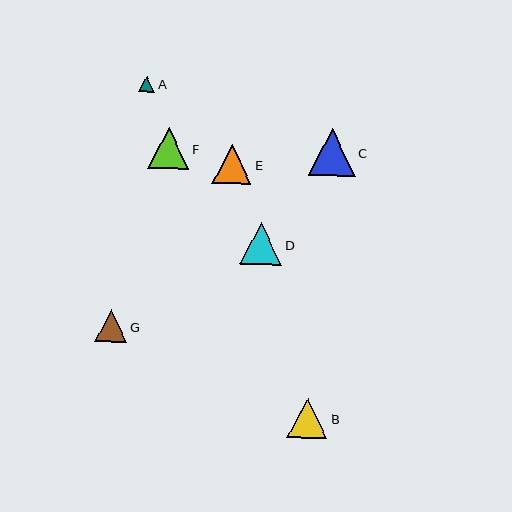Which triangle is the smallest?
Triangle A is the smallest with a size of approximately 16 pixels.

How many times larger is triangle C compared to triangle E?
Triangle C is approximately 1.2 times the size of triangle E.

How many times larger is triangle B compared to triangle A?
Triangle B is approximately 2.5 times the size of triangle A.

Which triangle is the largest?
Triangle C is the largest with a size of approximately 47 pixels.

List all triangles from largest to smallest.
From largest to smallest: C, D, F, B, E, G, A.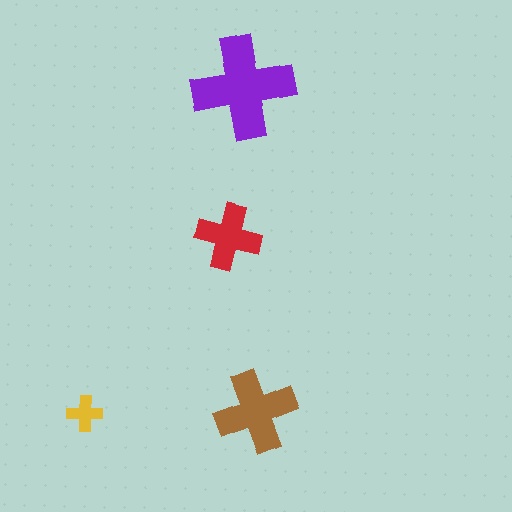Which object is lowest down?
The yellow cross is bottommost.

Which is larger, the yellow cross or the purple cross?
The purple one.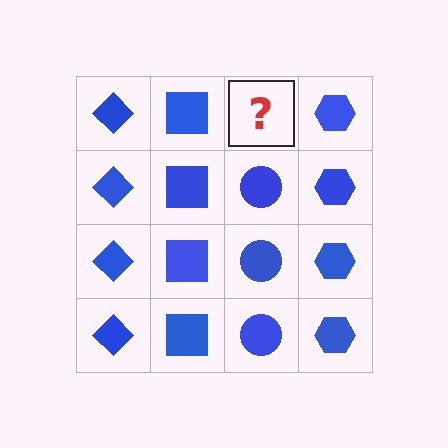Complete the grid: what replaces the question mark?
The question mark should be replaced with a blue circle.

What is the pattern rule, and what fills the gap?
The rule is that each column has a consistent shape. The gap should be filled with a blue circle.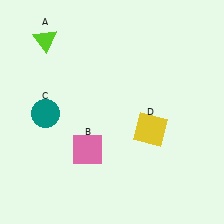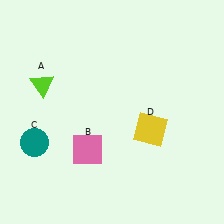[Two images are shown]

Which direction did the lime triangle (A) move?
The lime triangle (A) moved down.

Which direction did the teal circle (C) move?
The teal circle (C) moved down.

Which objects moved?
The objects that moved are: the lime triangle (A), the teal circle (C).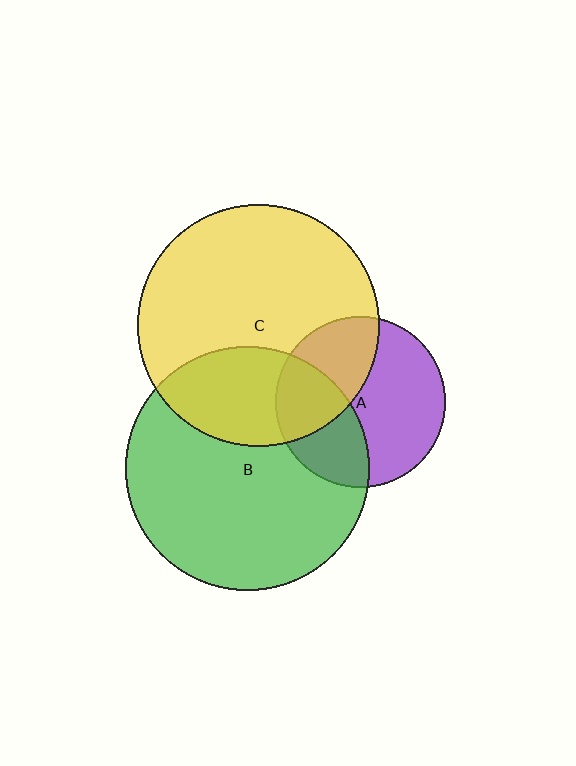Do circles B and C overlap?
Yes.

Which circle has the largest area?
Circle B (green).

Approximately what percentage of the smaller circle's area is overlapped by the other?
Approximately 30%.